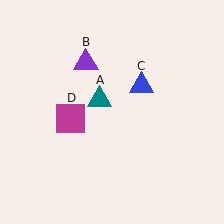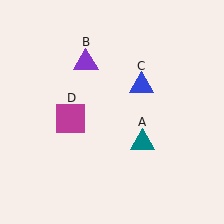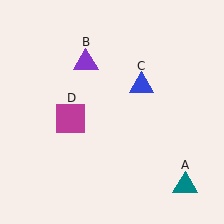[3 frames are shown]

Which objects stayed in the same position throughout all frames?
Purple triangle (object B) and blue triangle (object C) and magenta square (object D) remained stationary.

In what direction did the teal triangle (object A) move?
The teal triangle (object A) moved down and to the right.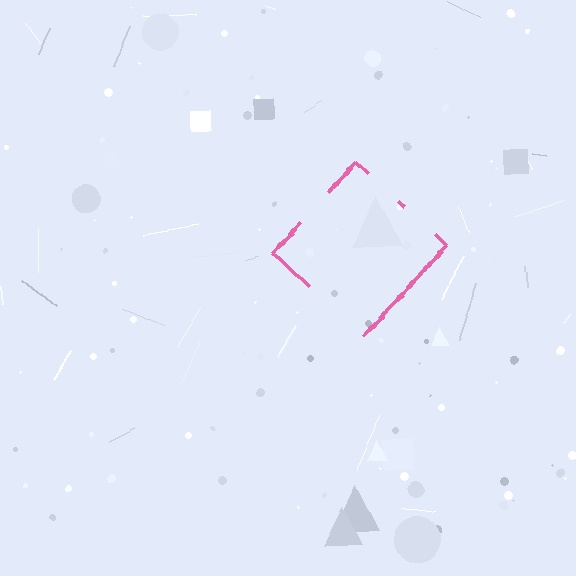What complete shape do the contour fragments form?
The contour fragments form a diamond.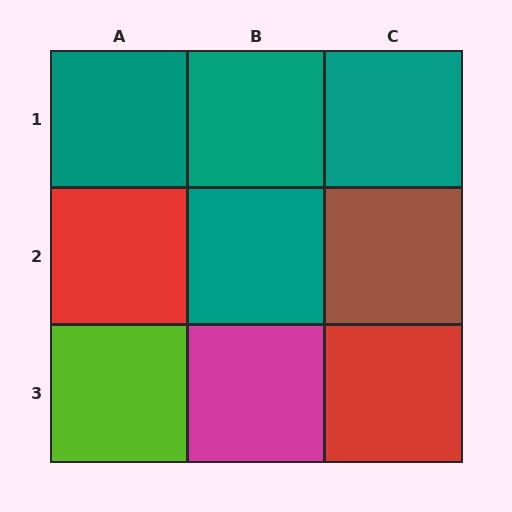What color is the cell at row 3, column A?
Lime.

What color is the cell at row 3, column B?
Magenta.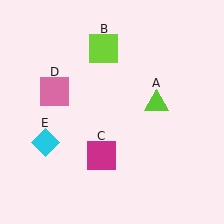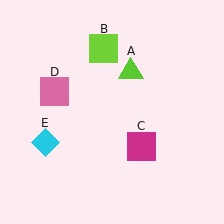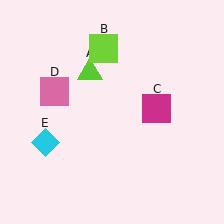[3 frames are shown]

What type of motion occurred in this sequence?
The lime triangle (object A), magenta square (object C) rotated counterclockwise around the center of the scene.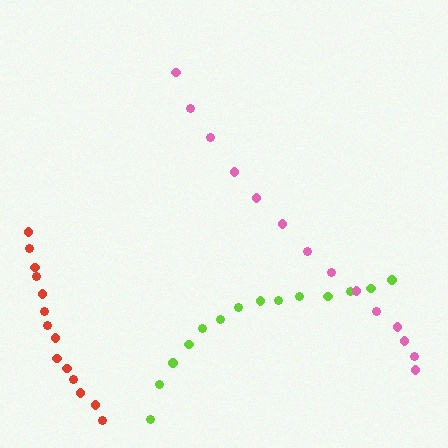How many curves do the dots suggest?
There are 3 distinct paths.